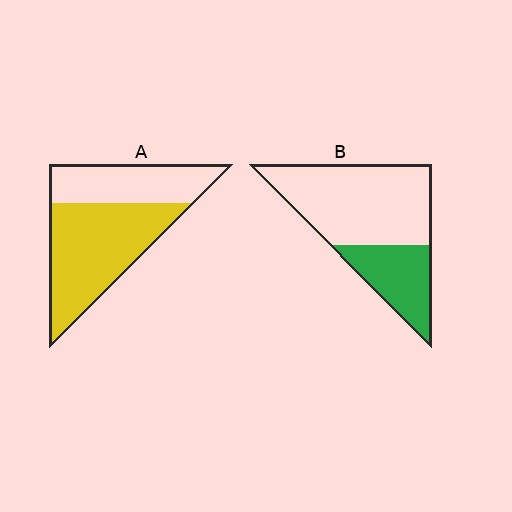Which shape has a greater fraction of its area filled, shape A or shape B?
Shape A.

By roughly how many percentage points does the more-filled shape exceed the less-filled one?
By roughly 30 percentage points (A over B).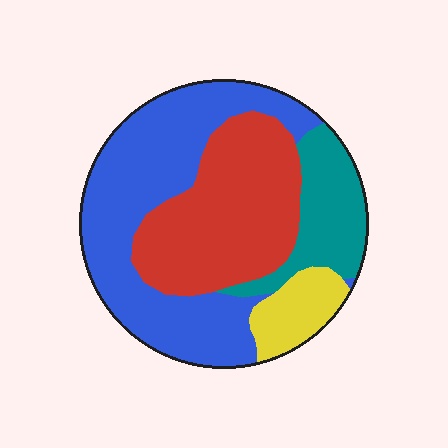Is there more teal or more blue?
Blue.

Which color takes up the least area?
Yellow, at roughly 10%.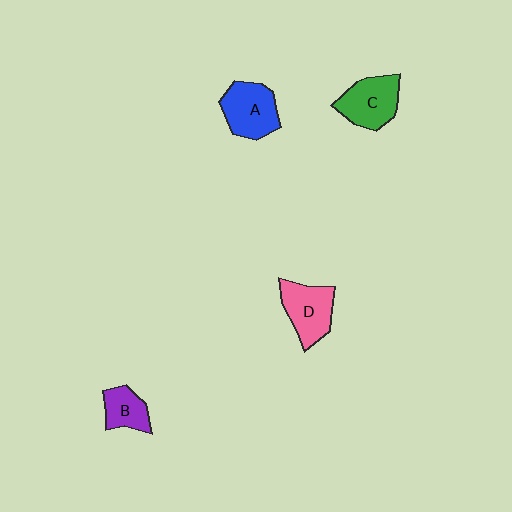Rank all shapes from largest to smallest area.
From largest to smallest: A (blue), C (green), D (pink), B (purple).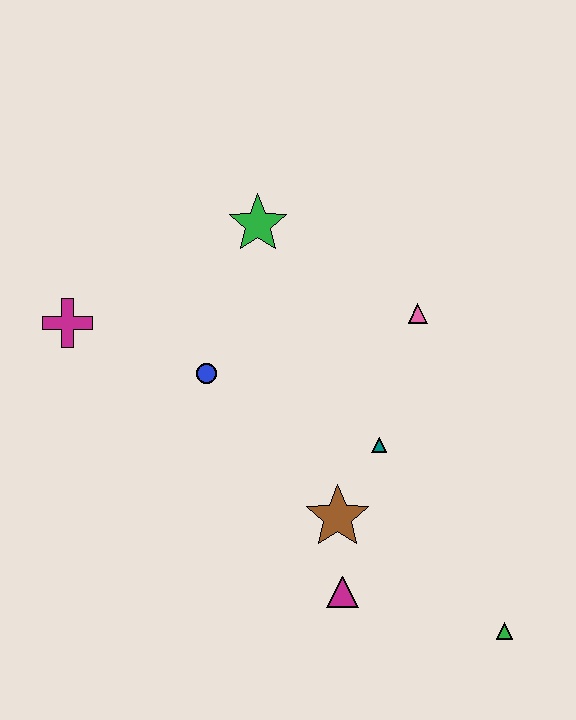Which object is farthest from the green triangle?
The magenta cross is farthest from the green triangle.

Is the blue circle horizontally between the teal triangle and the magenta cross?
Yes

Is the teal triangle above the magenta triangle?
Yes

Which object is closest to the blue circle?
The magenta cross is closest to the blue circle.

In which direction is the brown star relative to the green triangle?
The brown star is to the left of the green triangle.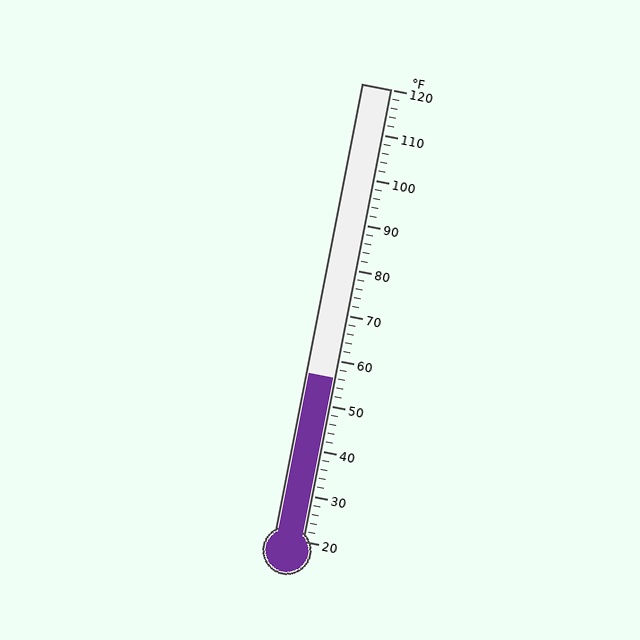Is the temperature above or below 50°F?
The temperature is above 50°F.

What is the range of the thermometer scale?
The thermometer scale ranges from 20°F to 120°F.